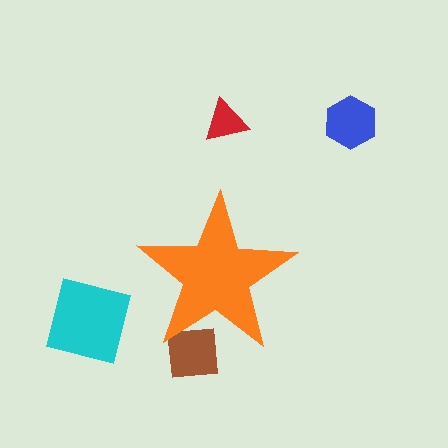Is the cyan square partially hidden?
No, the cyan square is fully visible.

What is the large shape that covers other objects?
An orange star.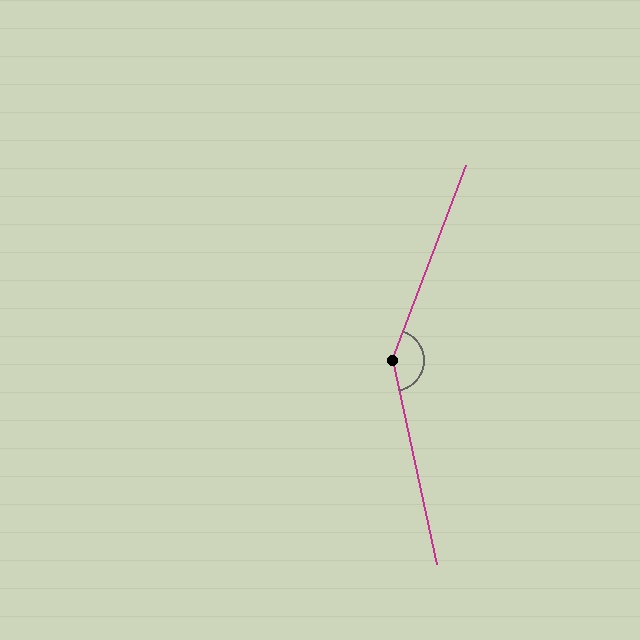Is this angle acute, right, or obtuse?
It is obtuse.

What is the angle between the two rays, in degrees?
Approximately 147 degrees.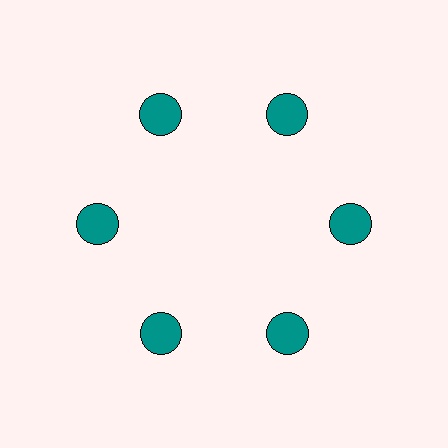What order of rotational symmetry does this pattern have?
This pattern has 6-fold rotational symmetry.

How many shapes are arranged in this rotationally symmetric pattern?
There are 6 shapes, arranged in 6 groups of 1.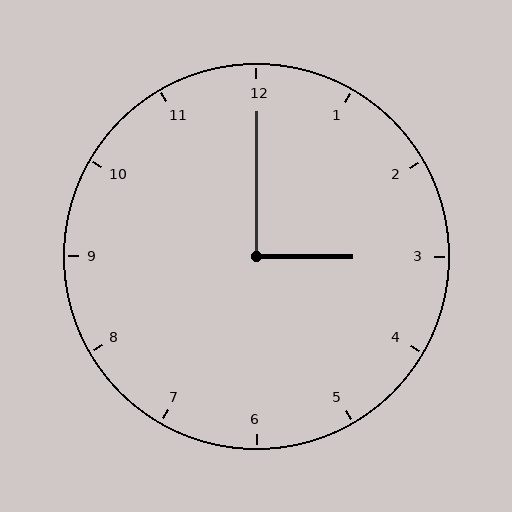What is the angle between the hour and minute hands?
Approximately 90 degrees.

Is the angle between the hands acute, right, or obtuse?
It is right.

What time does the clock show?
3:00.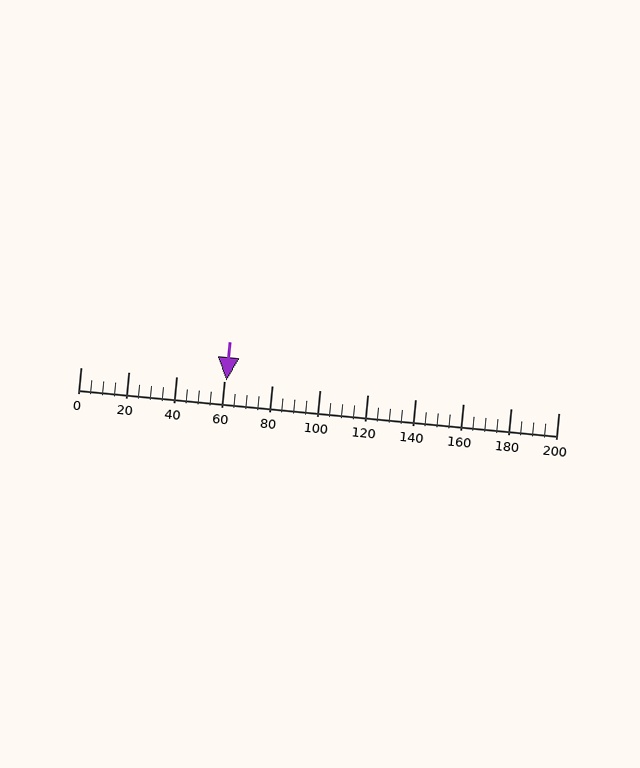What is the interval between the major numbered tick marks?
The major tick marks are spaced 20 units apart.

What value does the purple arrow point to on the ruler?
The purple arrow points to approximately 61.